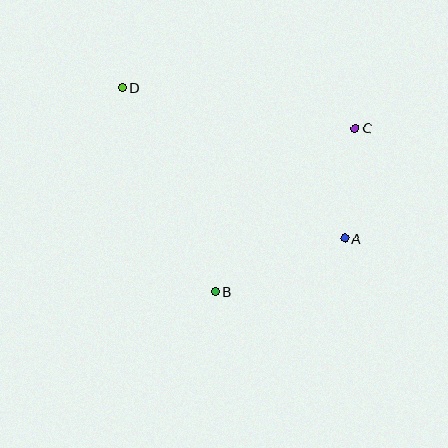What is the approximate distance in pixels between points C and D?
The distance between C and D is approximately 237 pixels.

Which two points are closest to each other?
Points A and C are closest to each other.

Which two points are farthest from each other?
Points A and D are farthest from each other.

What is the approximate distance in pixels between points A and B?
The distance between A and B is approximately 140 pixels.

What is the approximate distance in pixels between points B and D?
The distance between B and D is approximately 224 pixels.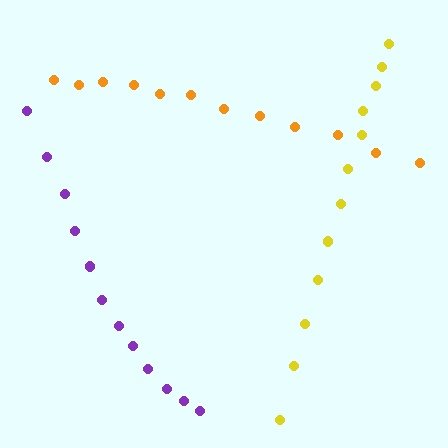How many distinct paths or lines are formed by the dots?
There are 3 distinct paths.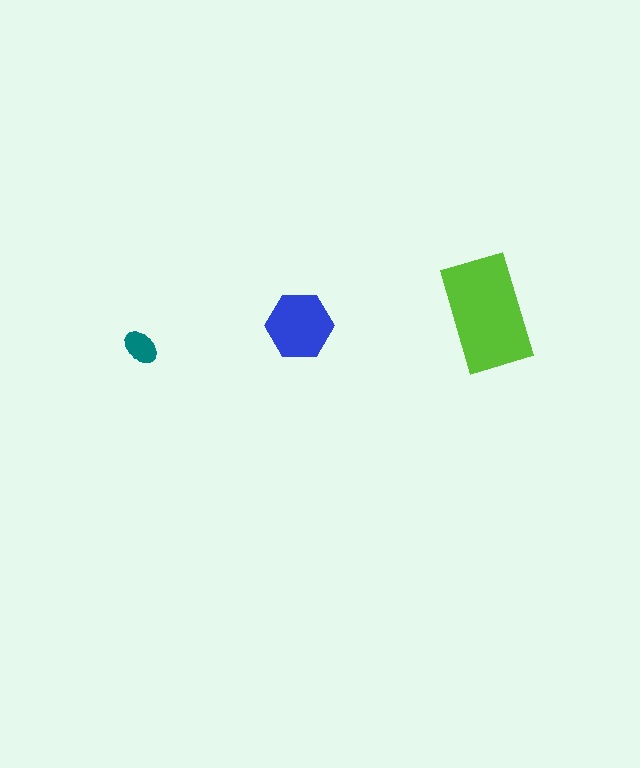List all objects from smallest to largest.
The teal ellipse, the blue hexagon, the lime rectangle.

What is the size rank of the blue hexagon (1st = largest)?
2nd.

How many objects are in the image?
There are 3 objects in the image.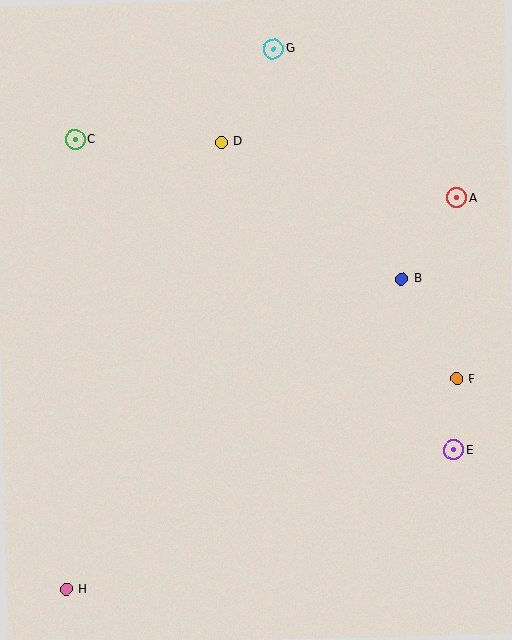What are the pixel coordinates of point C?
Point C is at (75, 139).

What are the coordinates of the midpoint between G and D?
The midpoint between G and D is at (247, 95).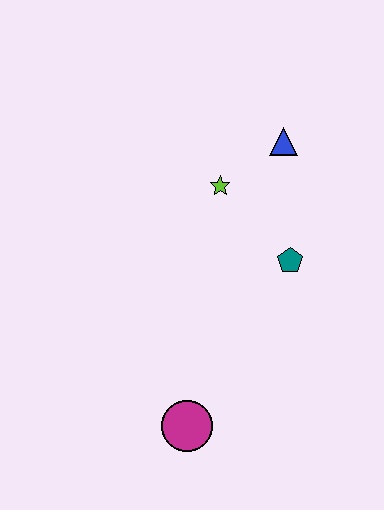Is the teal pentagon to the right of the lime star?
Yes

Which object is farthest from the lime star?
The magenta circle is farthest from the lime star.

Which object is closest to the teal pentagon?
The lime star is closest to the teal pentagon.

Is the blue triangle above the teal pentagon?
Yes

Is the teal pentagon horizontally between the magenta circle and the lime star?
No